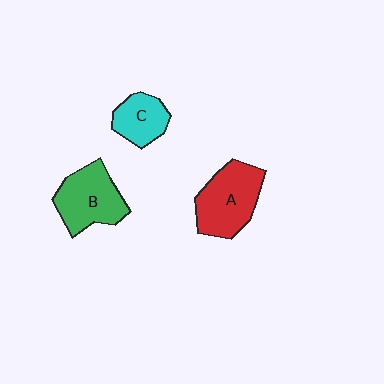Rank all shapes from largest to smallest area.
From largest to smallest: A (red), B (green), C (cyan).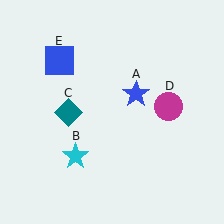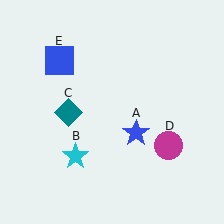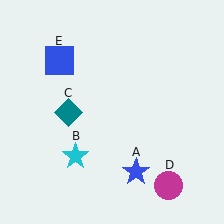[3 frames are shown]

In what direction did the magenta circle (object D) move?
The magenta circle (object D) moved down.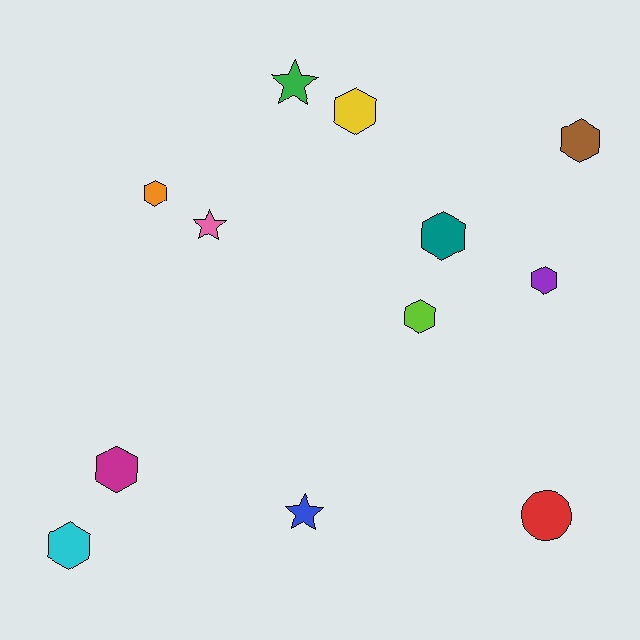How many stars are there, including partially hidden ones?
There are 3 stars.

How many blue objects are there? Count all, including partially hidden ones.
There is 1 blue object.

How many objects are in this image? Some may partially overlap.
There are 12 objects.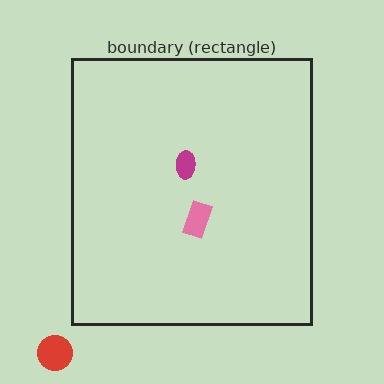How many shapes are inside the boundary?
2 inside, 1 outside.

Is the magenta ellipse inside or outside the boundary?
Inside.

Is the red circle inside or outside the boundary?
Outside.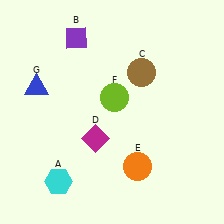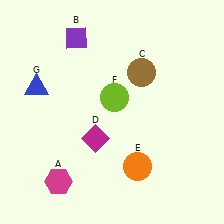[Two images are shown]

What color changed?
The hexagon (A) changed from cyan in Image 1 to magenta in Image 2.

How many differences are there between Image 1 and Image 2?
There is 1 difference between the two images.